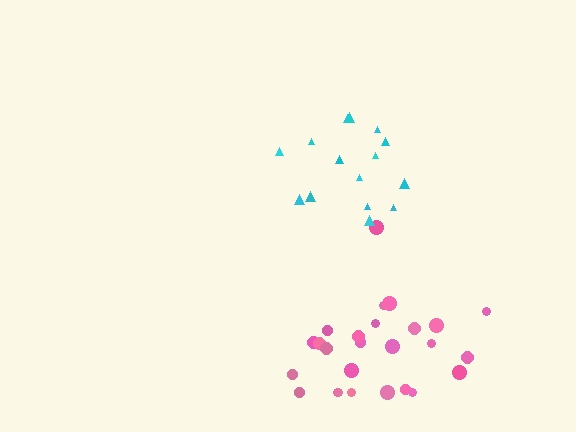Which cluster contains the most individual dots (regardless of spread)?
Pink (26).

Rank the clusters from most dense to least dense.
cyan, pink.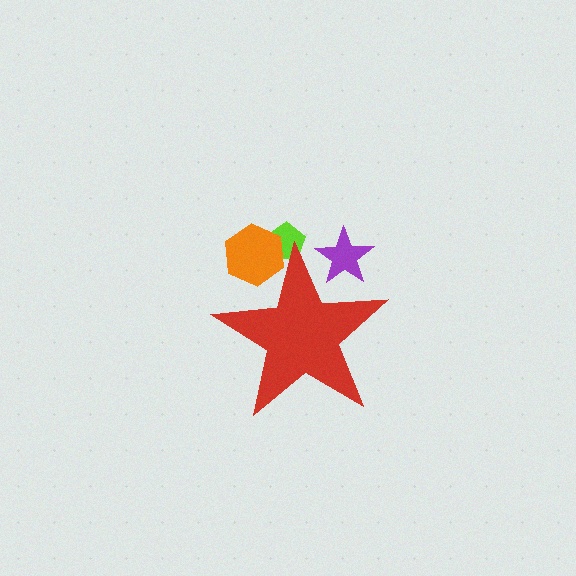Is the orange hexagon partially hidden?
Yes, the orange hexagon is partially hidden behind the red star.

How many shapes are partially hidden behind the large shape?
3 shapes are partially hidden.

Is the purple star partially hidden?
Yes, the purple star is partially hidden behind the red star.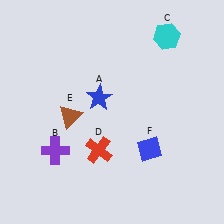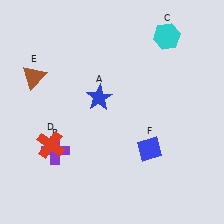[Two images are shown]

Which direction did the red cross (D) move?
The red cross (D) moved left.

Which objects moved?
The objects that moved are: the red cross (D), the brown triangle (E).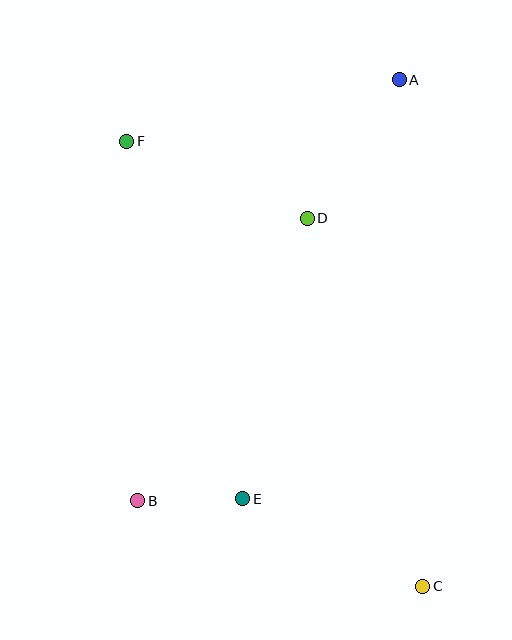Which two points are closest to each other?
Points B and E are closest to each other.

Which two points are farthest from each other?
Points C and F are farthest from each other.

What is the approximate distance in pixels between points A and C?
The distance between A and C is approximately 507 pixels.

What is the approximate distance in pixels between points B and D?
The distance between B and D is approximately 329 pixels.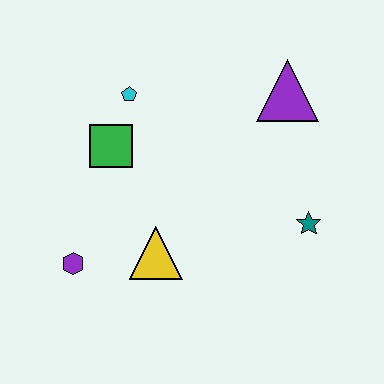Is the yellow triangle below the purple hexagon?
No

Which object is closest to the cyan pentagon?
The green square is closest to the cyan pentagon.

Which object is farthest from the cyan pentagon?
The teal star is farthest from the cyan pentagon.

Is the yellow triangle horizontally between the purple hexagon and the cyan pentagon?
No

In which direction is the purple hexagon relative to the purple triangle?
The purple hexagon is to the left of the purple triangle.